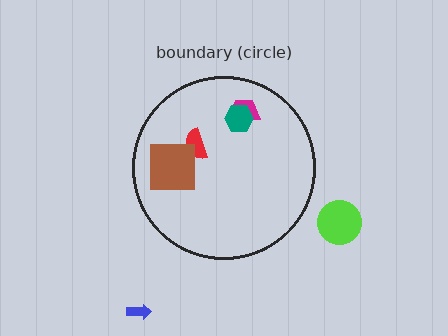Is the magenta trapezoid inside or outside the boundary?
Inside.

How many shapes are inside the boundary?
4 inside, 2 outside.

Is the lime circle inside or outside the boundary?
Outside.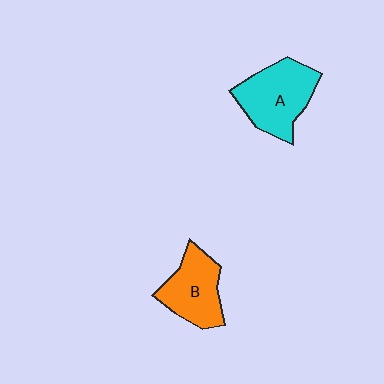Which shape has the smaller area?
Shape B (orange).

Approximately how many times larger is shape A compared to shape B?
Approximately 1.2 times.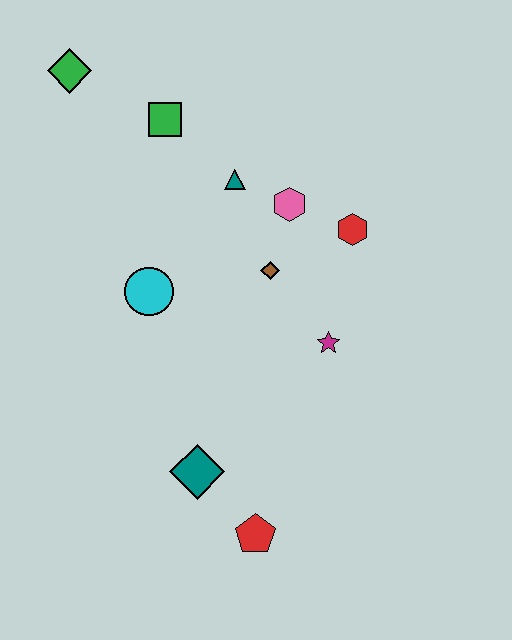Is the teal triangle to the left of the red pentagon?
Yes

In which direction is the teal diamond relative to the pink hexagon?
The teal diamond is below the pink hexagon.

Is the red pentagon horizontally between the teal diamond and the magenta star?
Yes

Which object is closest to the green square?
The teal triangle is closest to the green square.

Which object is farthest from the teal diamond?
The green diamond is farthest from the teal diamond.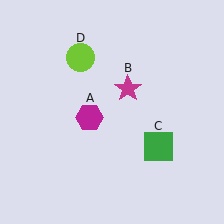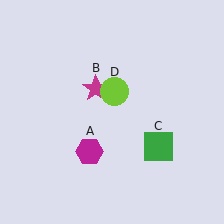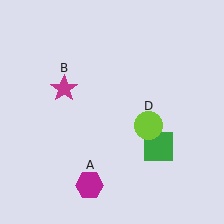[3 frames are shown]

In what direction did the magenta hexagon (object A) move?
The magenta hexagon (object A) moved down.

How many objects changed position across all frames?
3 objects changed position: magenta hexagon (object A), magenta star (object B), lime circle (object D).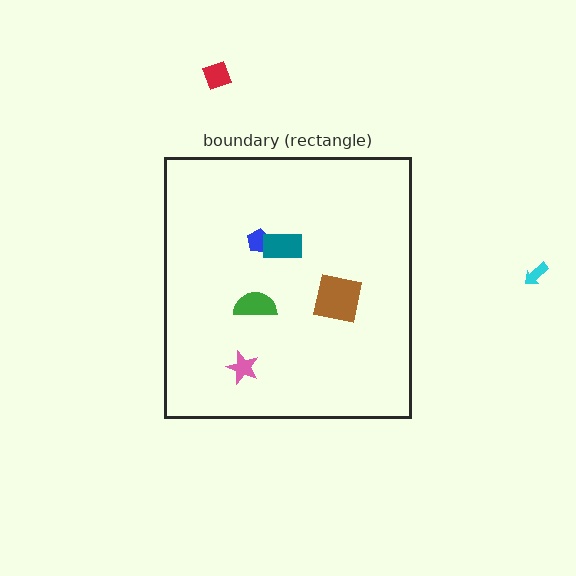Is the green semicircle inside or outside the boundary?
Inside.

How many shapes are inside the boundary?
5 inside, 2 outside.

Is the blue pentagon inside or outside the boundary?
Inside.